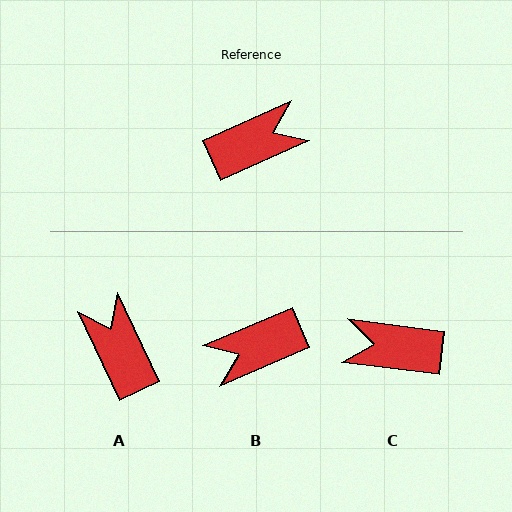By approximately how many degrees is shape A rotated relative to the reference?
Approximately 91 degrees counter-clockwise.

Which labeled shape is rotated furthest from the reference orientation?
B, about 179 degrees away.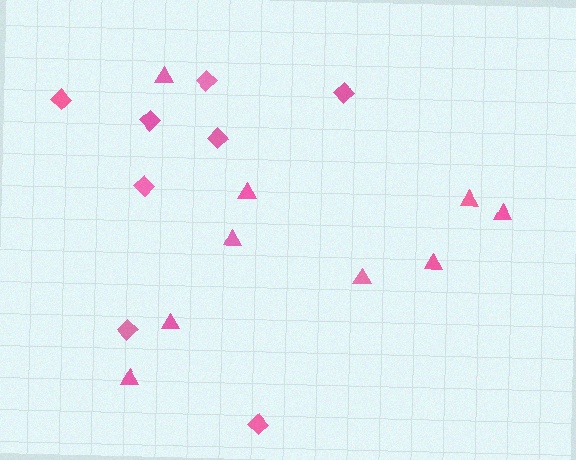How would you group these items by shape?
There are 2 groups: one group of triangles (9) and one group of diamonds (8).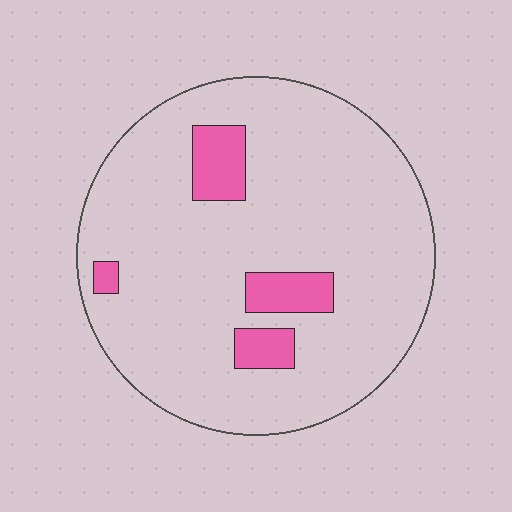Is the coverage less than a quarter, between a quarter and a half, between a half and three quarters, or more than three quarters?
Less than a quarter.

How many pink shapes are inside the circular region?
4.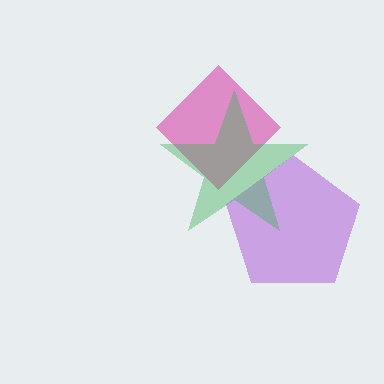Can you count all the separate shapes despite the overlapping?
Yes, there are 3 separate shapes.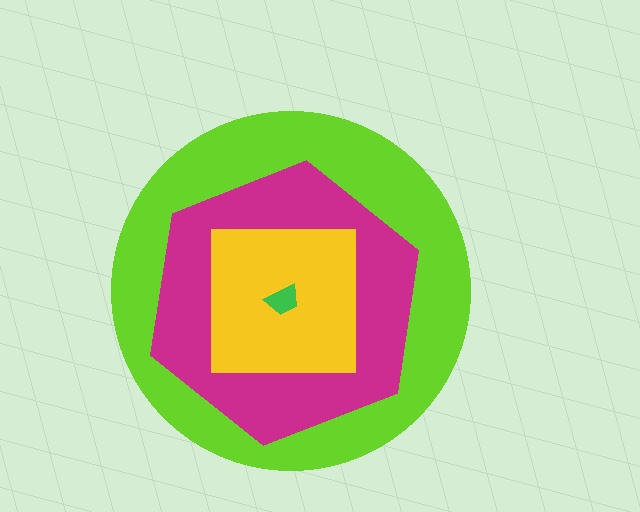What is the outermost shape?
The lime circle.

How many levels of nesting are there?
4.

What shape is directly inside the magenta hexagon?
The yellow square.